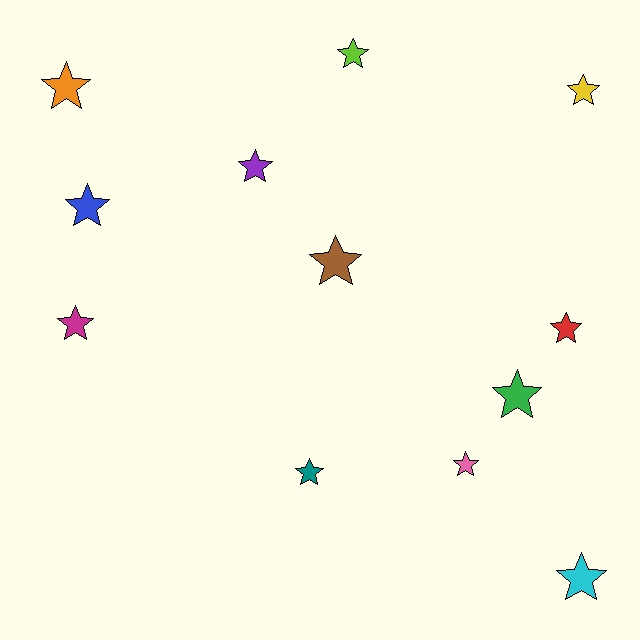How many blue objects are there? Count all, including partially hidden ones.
There is 1 blue object.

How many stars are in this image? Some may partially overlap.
There are 12 stars.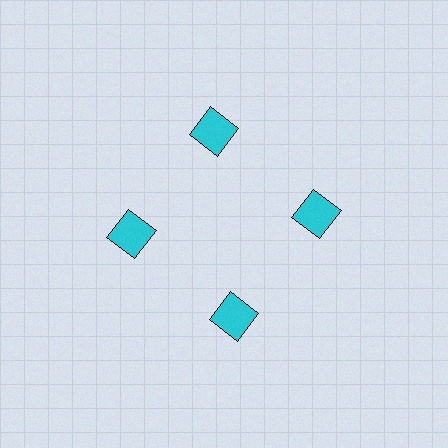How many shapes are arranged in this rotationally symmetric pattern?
There are 4 shapes, arranged in 4 groups of 1.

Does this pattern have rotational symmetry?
Yes, this pattern has 4-fold rotational symmetry. It looks the same after rotating 90 degrees around the center.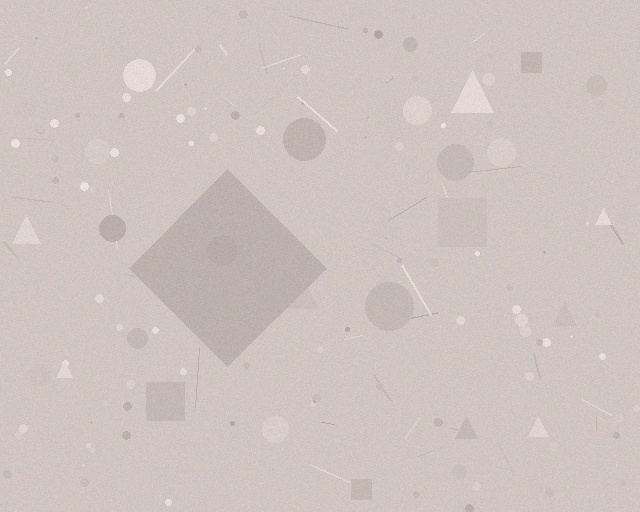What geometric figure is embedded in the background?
A diamond is embedded in the background.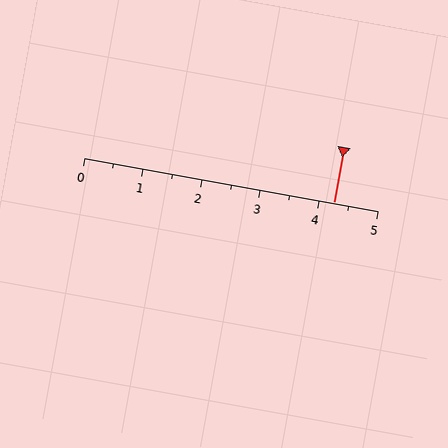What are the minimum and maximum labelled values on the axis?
The axis runs from 0 to 5.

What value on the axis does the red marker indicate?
The marker indicates approximately 4.2.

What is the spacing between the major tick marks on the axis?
The major ticks are spaced 1 apart.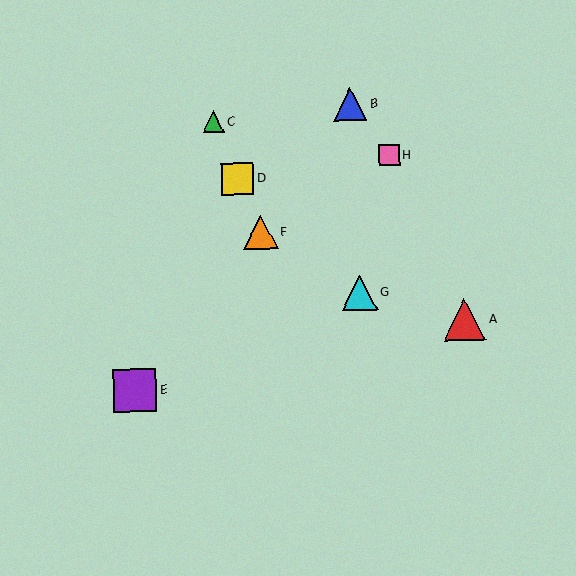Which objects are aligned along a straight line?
Objects C, D, F are aligned along a straight line.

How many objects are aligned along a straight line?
3 objects (C, D, F) are aligned along a straight line.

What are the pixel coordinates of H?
Object H is at (389, 155).